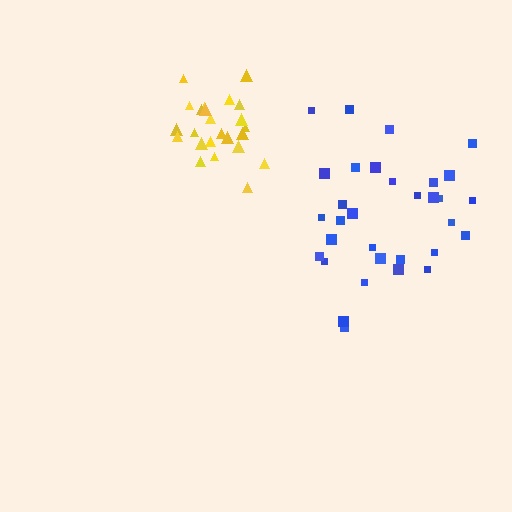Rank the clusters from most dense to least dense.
yellow, blue.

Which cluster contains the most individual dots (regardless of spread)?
Blue (32).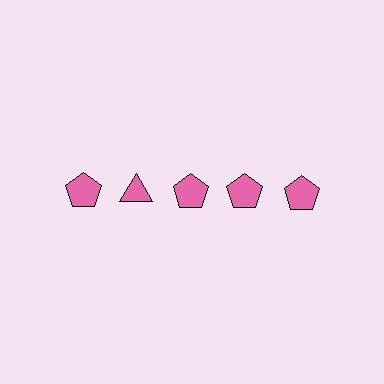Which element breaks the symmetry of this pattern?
The pink triangle in the top row, second from left column breaks the symmetry. All other shapes are pink pentagons.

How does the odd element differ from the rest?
It has a different shape: triangle instead of pentagon.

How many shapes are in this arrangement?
There are 5 shapes arranged in a grid pattern.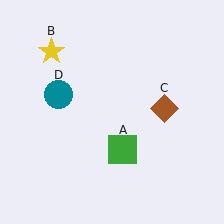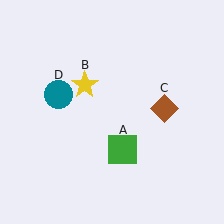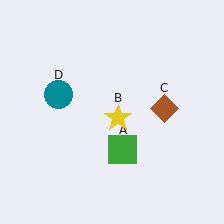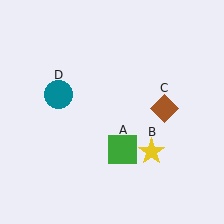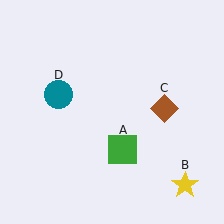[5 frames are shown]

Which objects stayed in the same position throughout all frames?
Green square (object A) and brown diamond (object C) and teal circle (object D) remained stationary.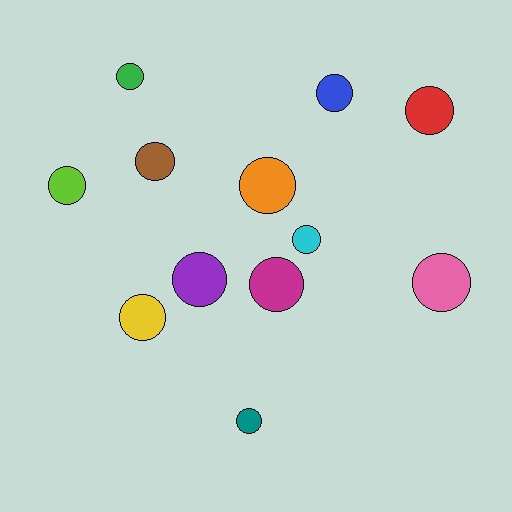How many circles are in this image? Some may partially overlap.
There are 12 circles.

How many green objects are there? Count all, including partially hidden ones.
There is 1 green object.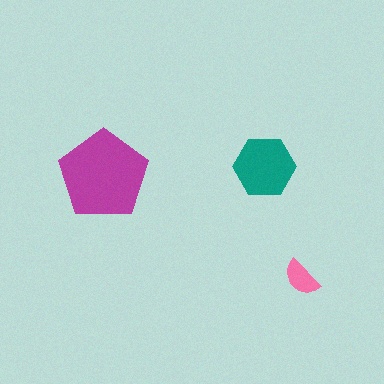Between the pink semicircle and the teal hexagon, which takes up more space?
The teal hexagon.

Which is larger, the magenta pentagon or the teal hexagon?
The magenta pentagon.